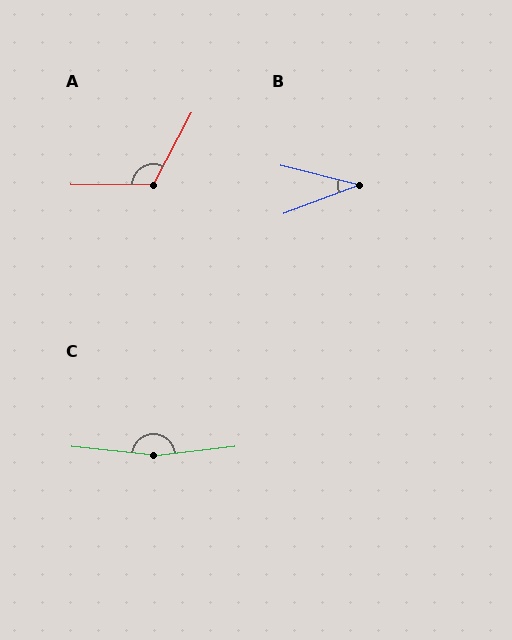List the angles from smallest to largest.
B (35°), A (117°), C (168°).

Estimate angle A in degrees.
Approximately 117 degrees.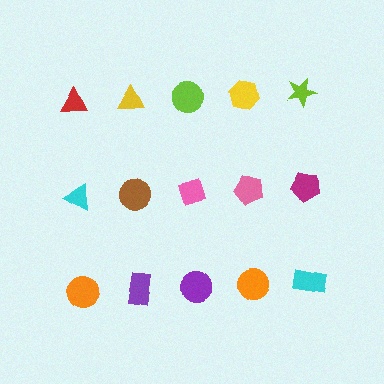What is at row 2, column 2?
A brown circle.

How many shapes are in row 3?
5 shapes.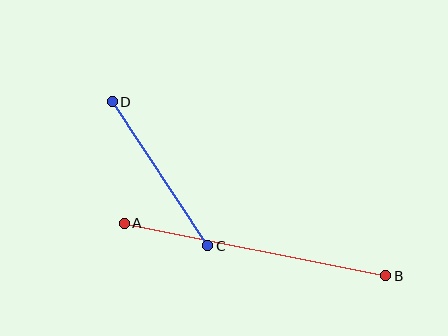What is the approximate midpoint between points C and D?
The midpoint is at approximately (160, 174) pixels.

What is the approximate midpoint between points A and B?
The midpoint is at approximately (255, 249) pixels.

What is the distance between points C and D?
The distance is approximately 173 pixels.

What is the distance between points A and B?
The distance is approximately 267 pixels.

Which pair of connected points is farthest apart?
Points A and B are farthest apart.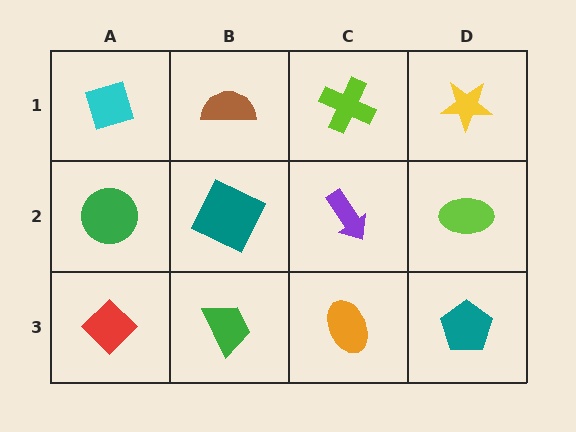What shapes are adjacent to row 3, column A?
A green circle (row 2, column A), a green trapezoid (row 3, column B).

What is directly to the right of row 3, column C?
A teal pentagon.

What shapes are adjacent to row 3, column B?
A teal square (row 2, column B), a red diamond (row 3, column A), an orange ellipse (row 3, column C).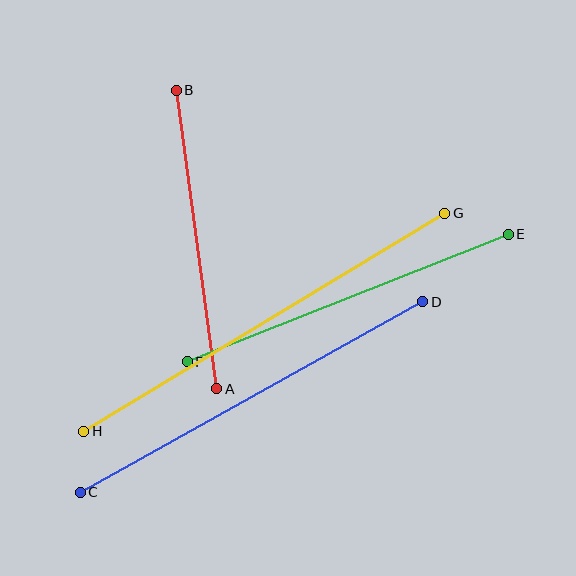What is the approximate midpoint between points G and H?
The midpoint is at approximately (264, 322) pixels.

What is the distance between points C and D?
The distance is approximately 392 pixels.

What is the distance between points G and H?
The distance is approximately 422 pixels.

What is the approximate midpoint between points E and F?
The midpoint is at approximately (348, 298) pixels.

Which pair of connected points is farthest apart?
Points G and H are farthest apart.